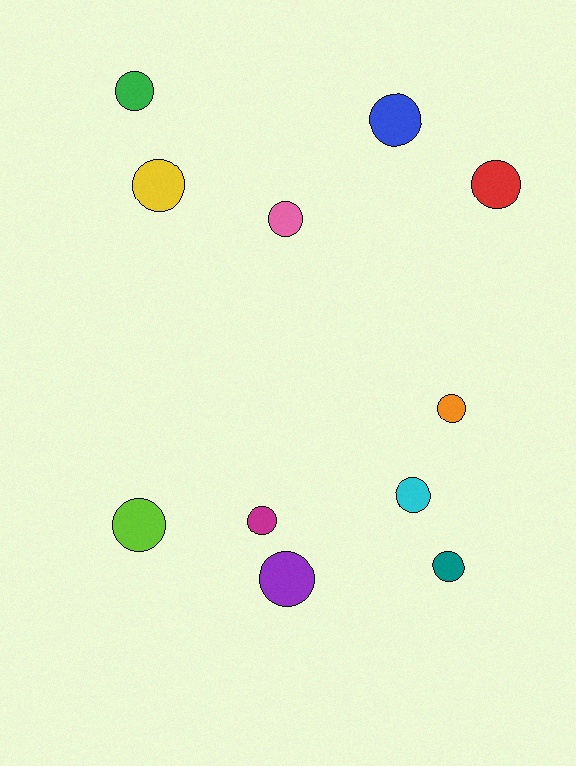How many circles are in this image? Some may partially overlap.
There are 11 circles.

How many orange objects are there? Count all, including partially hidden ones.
There is 1 orange object.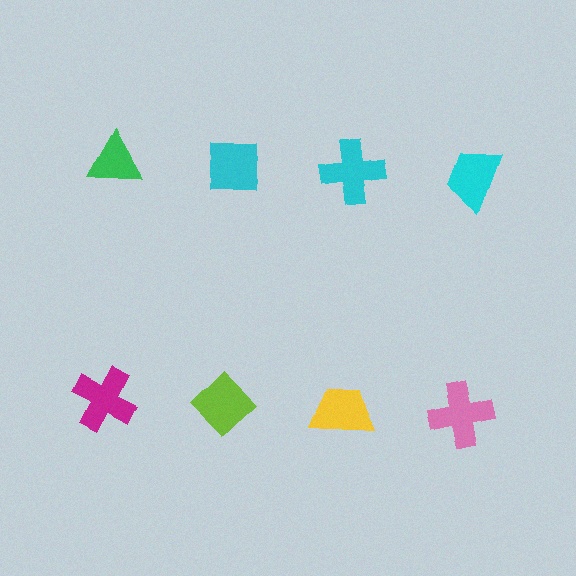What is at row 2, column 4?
A pink cross.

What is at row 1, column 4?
A cyan trapezoid.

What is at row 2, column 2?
A lime diamond.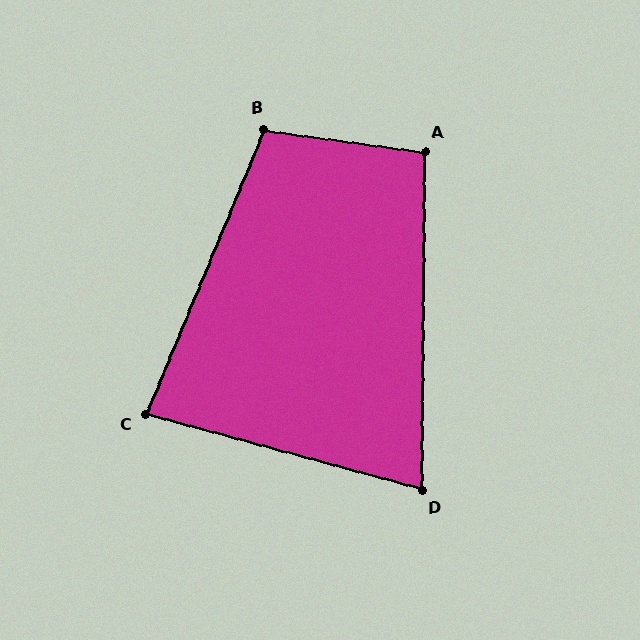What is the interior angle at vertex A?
Approximately 97 degrees (obtuse).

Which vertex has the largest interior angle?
B, at approximately 105 degrees.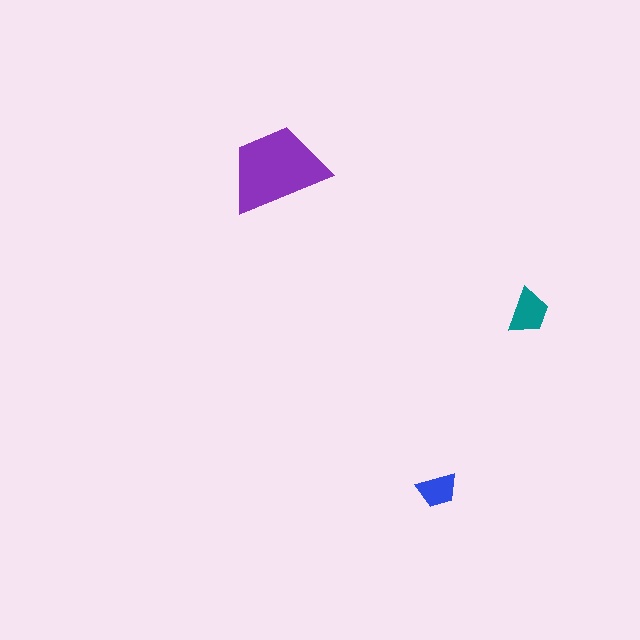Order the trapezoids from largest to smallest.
the purple one, the teal one, the blue one.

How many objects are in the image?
There are 3 objects in the image.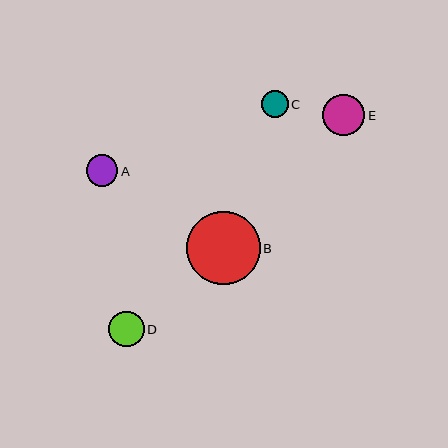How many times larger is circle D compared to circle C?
Circle D is approximately 1.3 times the size of circle C.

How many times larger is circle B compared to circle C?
Circle B is approximately 2.8 times the size of circle C.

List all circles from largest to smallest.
From largest to smallest: B, E, D, A, C.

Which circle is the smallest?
Circle C is the smallest with a size of approximately 26 pixels.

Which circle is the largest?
Circle B is the largest with a size of approximately 73 pixels.